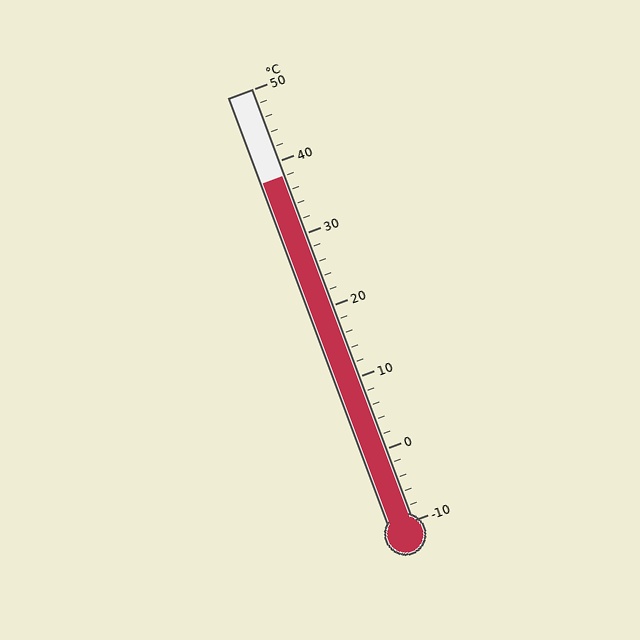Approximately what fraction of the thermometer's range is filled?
The thermometer is filled to approximately 80% of its range.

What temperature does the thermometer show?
The thermometer shows approximately 38°C.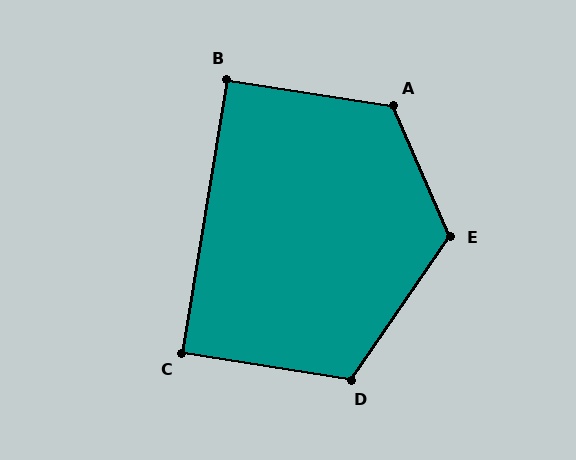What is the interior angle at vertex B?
Approximately 90 degrees (approximately right).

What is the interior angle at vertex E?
Approximately 122 degrees (obtuse).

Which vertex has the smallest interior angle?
C, at approximately 90 degrees.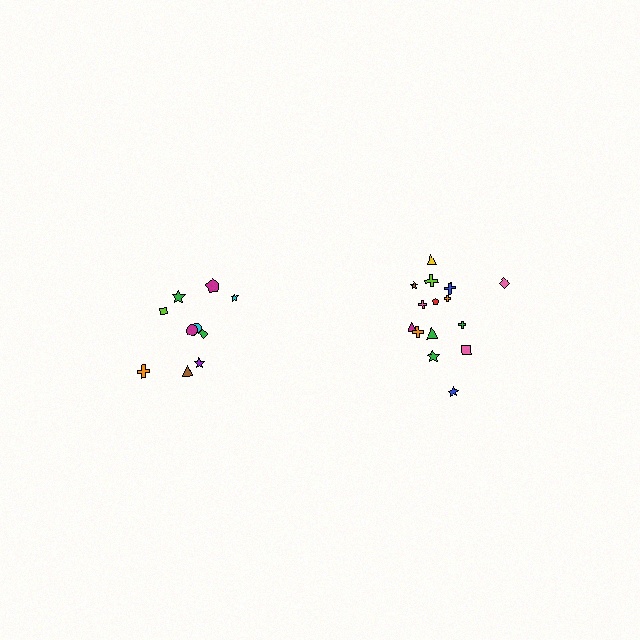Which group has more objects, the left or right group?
The right group.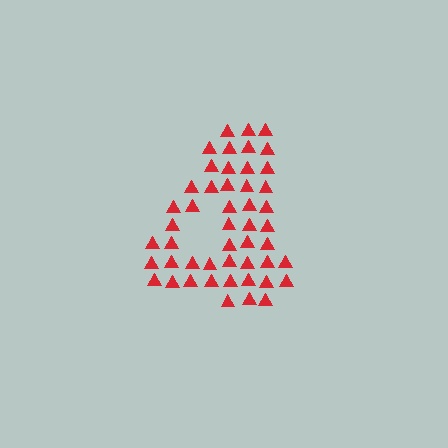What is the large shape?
The large shape is the digit 4.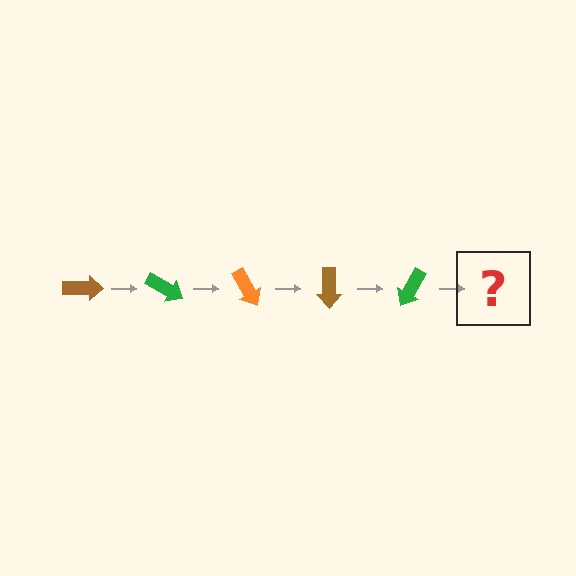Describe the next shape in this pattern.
It should be an orange arrow, rotated 150 degrees from the start.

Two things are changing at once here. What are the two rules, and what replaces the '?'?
The two rules are that it rotates 30 degrees each step and the color cycles through brown, green, and orange. The '?' should be an orange arrow, rotated 150 degrees from the start.